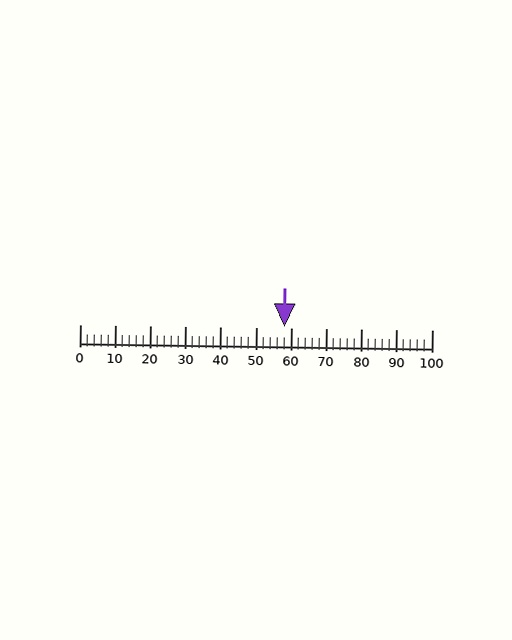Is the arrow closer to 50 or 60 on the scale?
The arrow is closer to 60.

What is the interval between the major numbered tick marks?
The major tick marks are spaced 10 units apart.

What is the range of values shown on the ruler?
The ruler shows values from 0 to 100.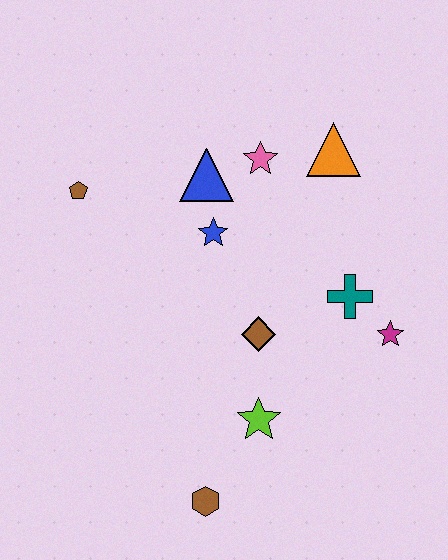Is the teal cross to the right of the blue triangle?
Yes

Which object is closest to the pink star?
The blue triangle is closest to the pink star.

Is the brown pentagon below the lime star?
No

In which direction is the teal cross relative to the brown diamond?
The teal cross is to the right of the brown diamond.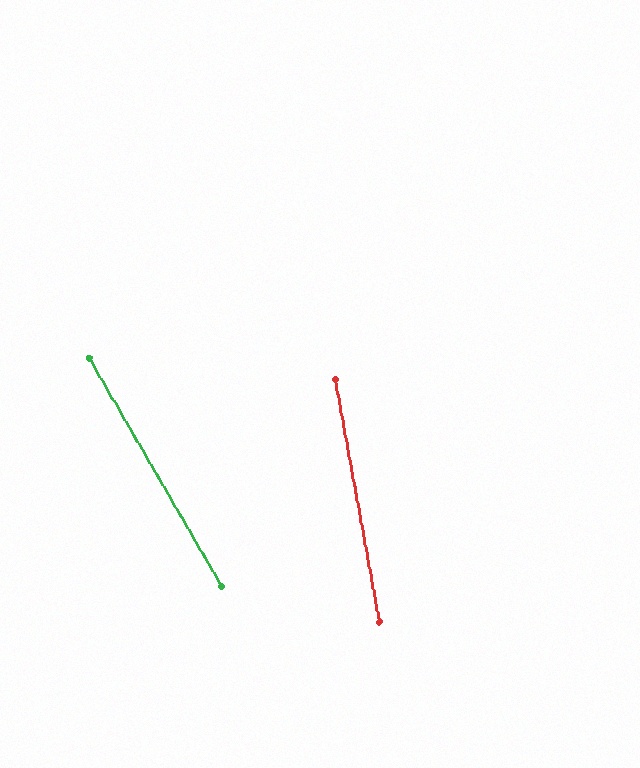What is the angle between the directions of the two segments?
Approximately 20 degrees.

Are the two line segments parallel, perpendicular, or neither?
Neither parallel nor perpendicular — they differ by about 20°.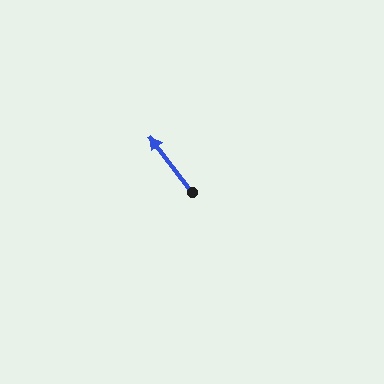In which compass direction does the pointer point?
Northwest.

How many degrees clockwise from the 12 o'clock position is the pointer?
Approximately 323 degrees.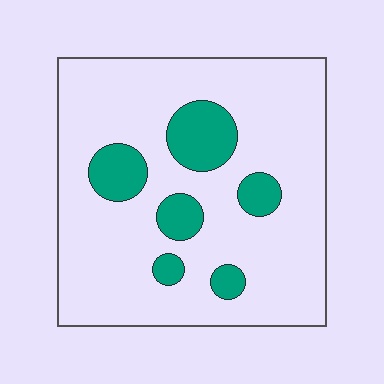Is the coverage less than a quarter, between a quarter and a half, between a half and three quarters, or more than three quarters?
Less than a quarter.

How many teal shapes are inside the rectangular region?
6.